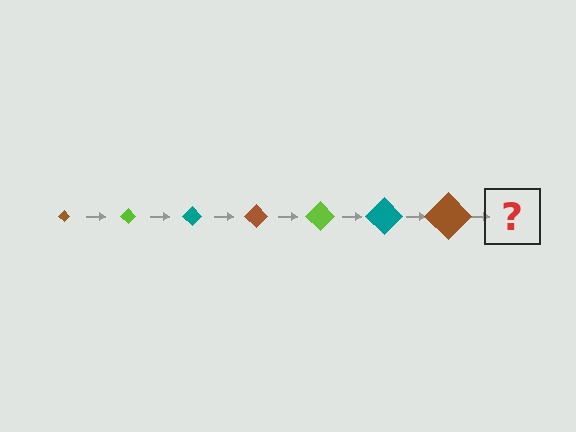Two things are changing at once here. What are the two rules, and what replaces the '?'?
The two rules are that the diamond grows larger each step and the color cycles through brown, lime, and teal. The '?' should be a lime diamond, larger than the previous one.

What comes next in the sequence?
The next element should be a lime diamond, larger than the previous one.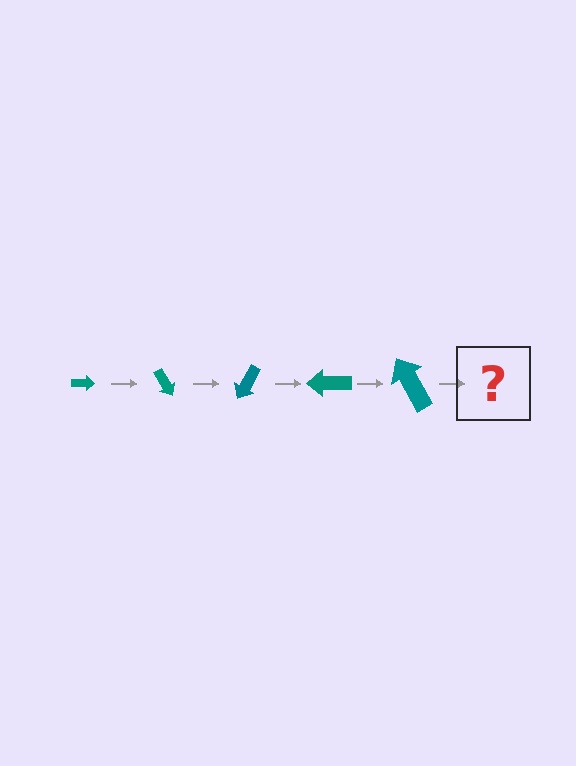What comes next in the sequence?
The next element should be an arrow, larger than the previous one and rotated 300 degrees from the start.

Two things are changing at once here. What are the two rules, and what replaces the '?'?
The two rules are that the arrow grows larger each step and it rotates 60 degrees each step. The '?' should be an arrow, larger than the previous one and rotated 300 degrees from the start.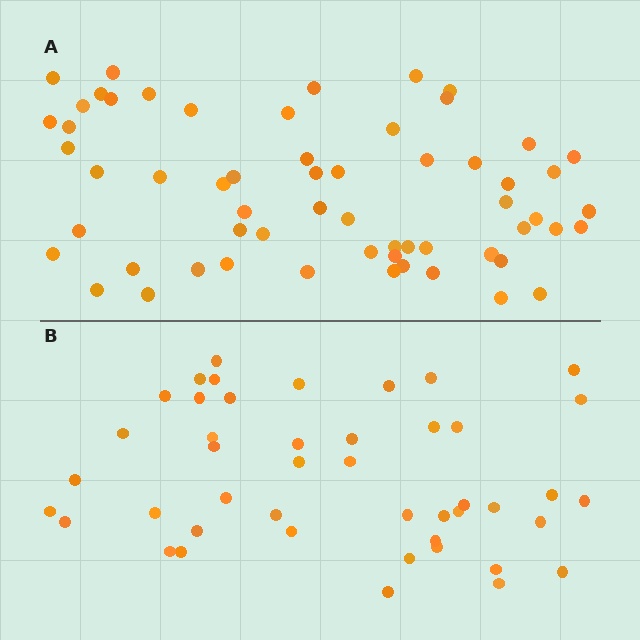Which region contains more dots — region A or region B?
Region A (the top region) has more dots.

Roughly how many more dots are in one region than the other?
Region A has approximately 15 more dots than region B.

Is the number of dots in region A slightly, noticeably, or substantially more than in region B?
Region A has noticeably more, but not dramatically so. The ratio is roughly 1.3 to 1.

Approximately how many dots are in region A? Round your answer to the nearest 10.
About 60 dots.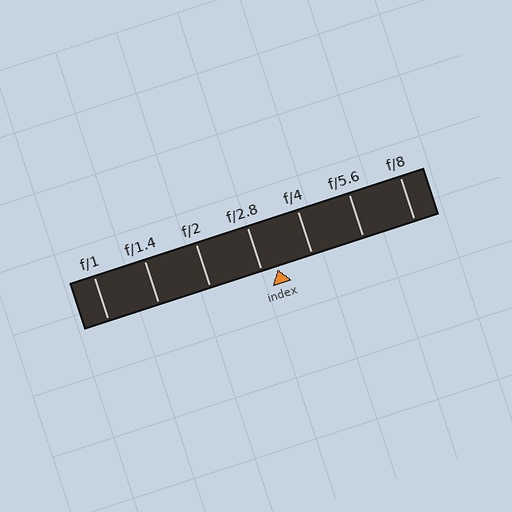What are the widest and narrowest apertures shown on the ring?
The widest aperture shown is f/1 and the narrowest is f/8.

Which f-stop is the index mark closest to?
The index mark is closest to f/2.8.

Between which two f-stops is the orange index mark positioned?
The index mark is between f/2.8 and f/4.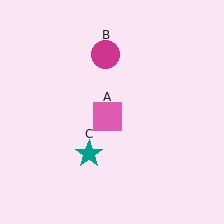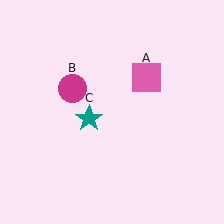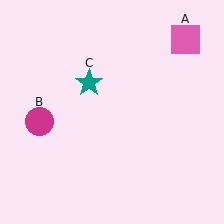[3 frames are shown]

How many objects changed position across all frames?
3 objects changed position: pink square (object A), magenta circle (object B), teal star (object C).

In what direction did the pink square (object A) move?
The pink square (object A) moved up and to the right.